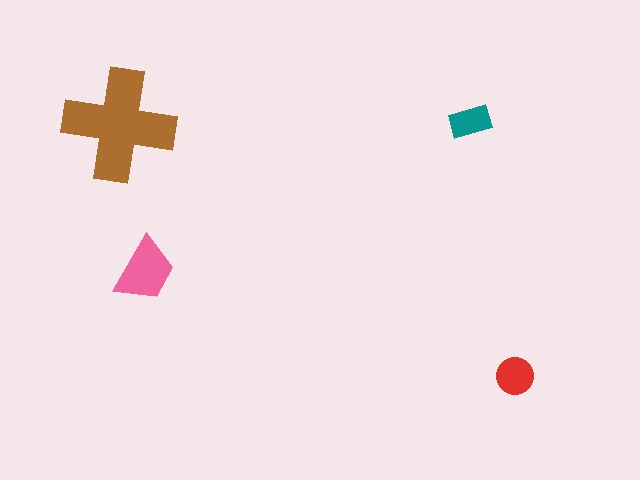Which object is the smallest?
The teal rectangle.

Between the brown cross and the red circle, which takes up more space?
The brown cross.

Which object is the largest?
The brown cross.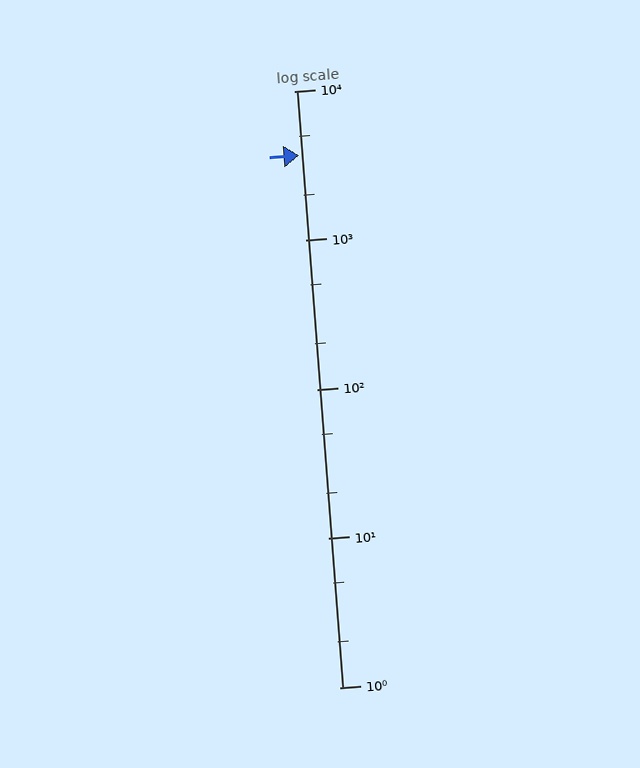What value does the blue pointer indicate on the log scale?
The pointer indicates approximately 3700.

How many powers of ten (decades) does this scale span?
The scale spans 4 decades, from 1 to 10000.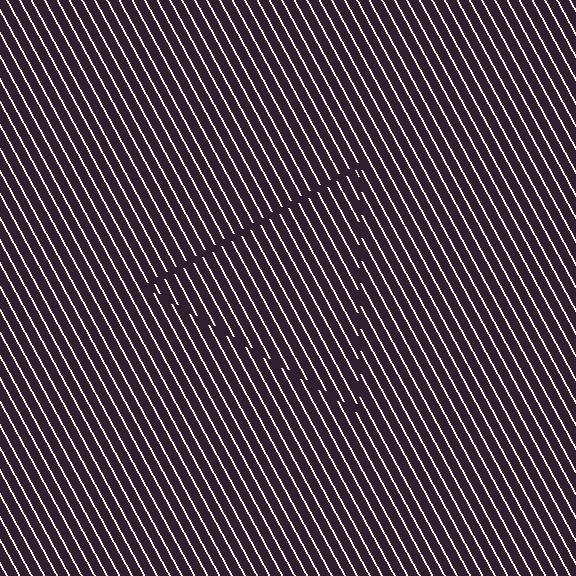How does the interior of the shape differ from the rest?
The interior of the shape contains the same grating, shifted by half a period — the contour is defined by the phase discontinuity where line-ends from the inner and outer gratings abut.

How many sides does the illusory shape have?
3 sides — the line-ends trace a triangle.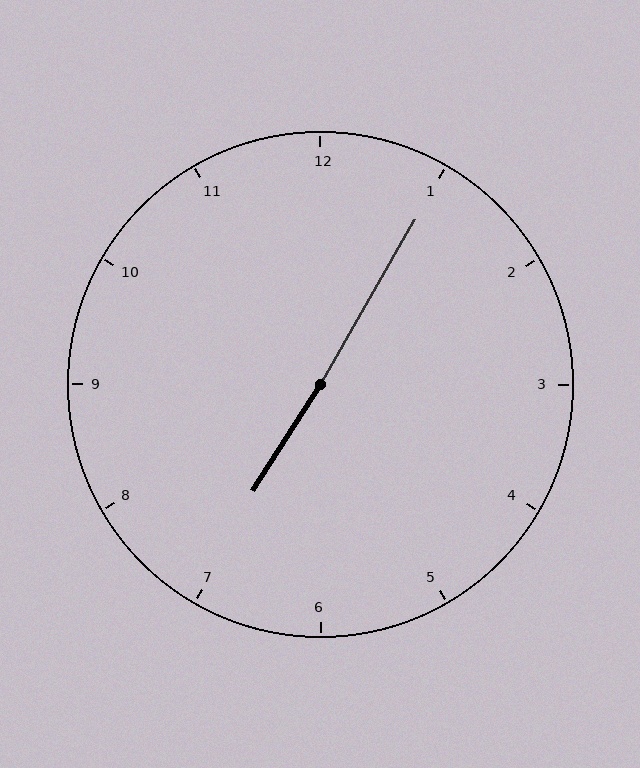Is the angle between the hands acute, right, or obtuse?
It is obtuse.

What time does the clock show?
7:05.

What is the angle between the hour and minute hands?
Approximately 178 degrees.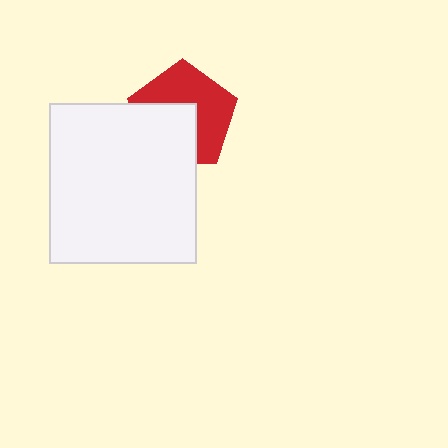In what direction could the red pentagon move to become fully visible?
The red pentagon could move toward the upper-right. That would shift it out from behind the white rectangle entirely.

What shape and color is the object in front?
The object in front is a white rectangle.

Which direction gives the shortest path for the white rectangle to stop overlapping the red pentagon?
Moving toward the lower-left gives the shortest separation.